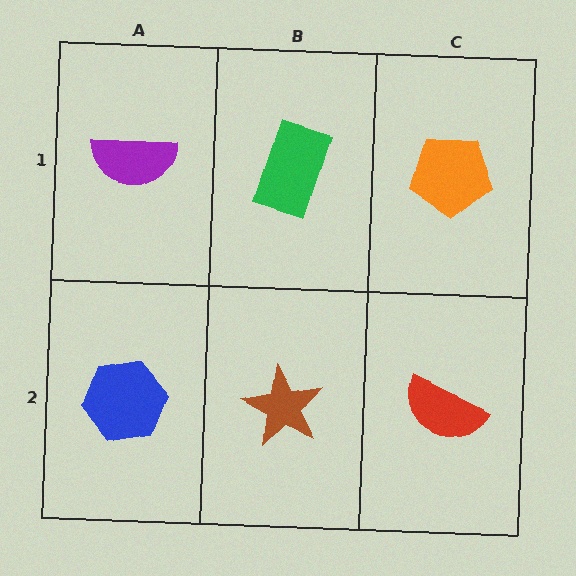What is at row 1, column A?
A purple semicircle.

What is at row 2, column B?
A brown star.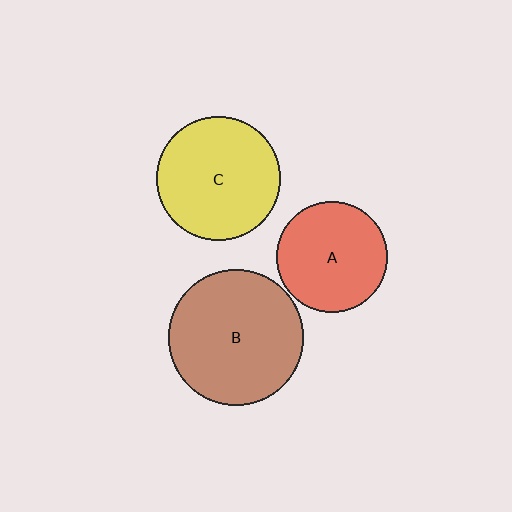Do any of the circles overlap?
No, none of the circles overlap.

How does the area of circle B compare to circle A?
Approximately 1.5 times.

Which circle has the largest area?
Circle B (brown).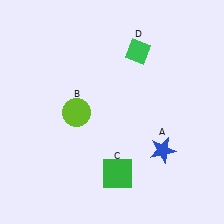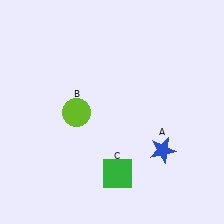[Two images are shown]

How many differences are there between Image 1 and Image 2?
There is 1 difference between the two images.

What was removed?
The green diamond (D) was removed in Image 2.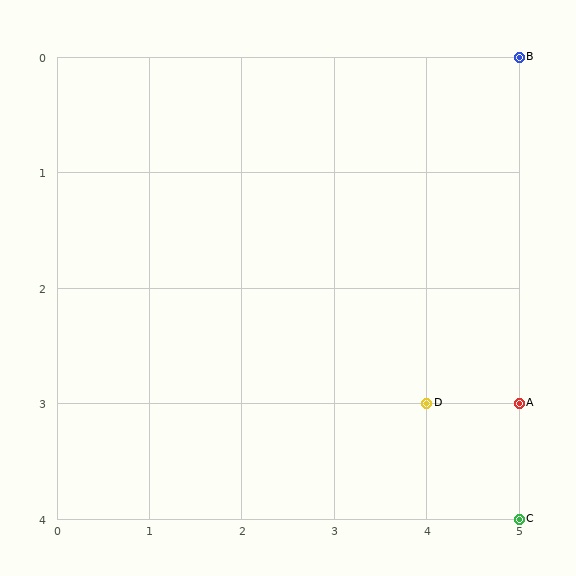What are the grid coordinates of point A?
Point A is at grid coordinates (5, 3).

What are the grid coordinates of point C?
Point C is at grid coordinates (5, 4).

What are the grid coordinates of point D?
Point D is at grid coordinates (4, 3).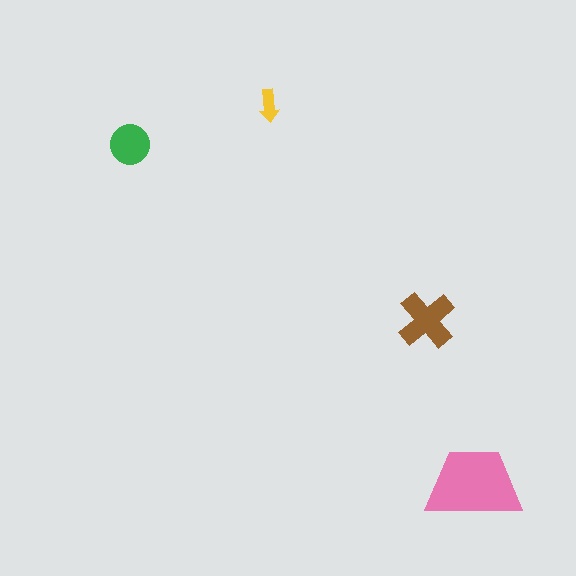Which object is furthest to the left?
The green circle is leftmost.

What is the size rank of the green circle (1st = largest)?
3rd.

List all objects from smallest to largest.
The yellow arrow, the green circle, the brown cross, the pink trapezoid.